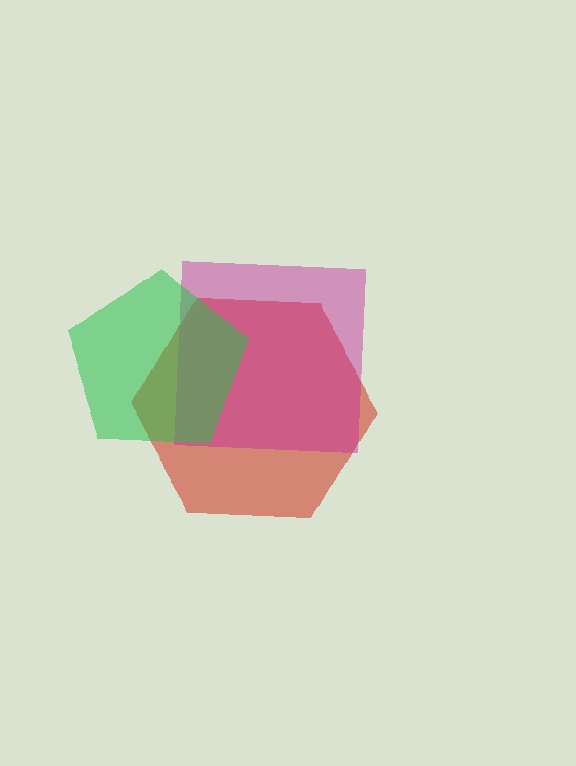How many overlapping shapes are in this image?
There are 3 overlapping shapes in the image.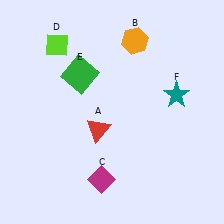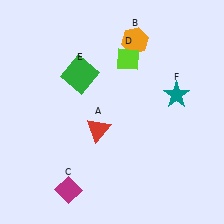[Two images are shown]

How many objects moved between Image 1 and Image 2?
2 objects moved between the two images.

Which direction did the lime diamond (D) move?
The lime diamond (D) moved right.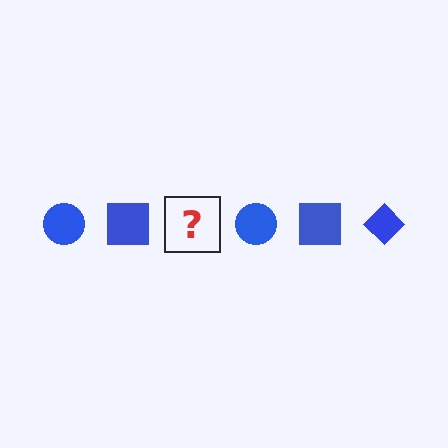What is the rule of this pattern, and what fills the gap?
The rule is that the pattern cycles through circle, square, diamond shapes in blue. The gap should be filled with a blue diamond.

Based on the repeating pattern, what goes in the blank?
The blank should be a blue diamond.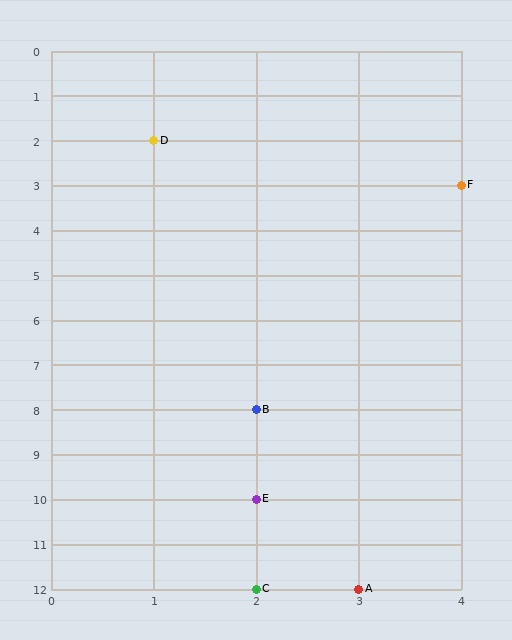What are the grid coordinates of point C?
Point C is at grid coordinates (2, 12).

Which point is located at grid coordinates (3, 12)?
Point A is at (3, 12).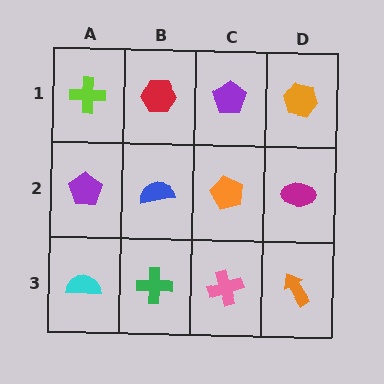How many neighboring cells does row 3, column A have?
2.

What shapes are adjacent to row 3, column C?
An orange pentagon (row 2, column C), a green cross (row 3, column B), an orange arrow (row 3, column D).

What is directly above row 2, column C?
A purple pentagon.